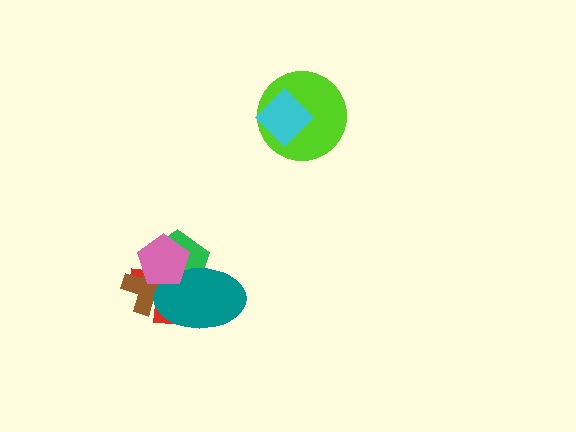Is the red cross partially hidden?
Yes, it is partially covered by another shape.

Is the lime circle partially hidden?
Yes, it is partially covered by another shape.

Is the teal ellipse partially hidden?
Yes, it is partially covered by another shape.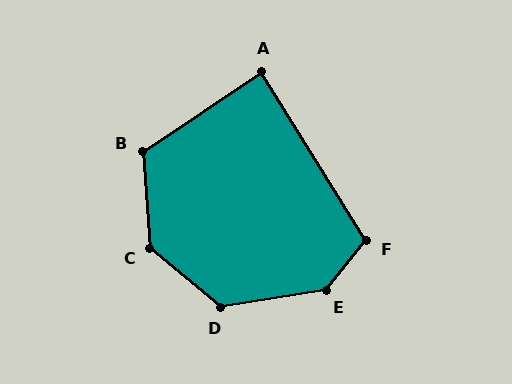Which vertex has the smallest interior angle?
A, at approximately 88 degrees.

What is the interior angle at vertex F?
Approximately 109 degrees (obtuse).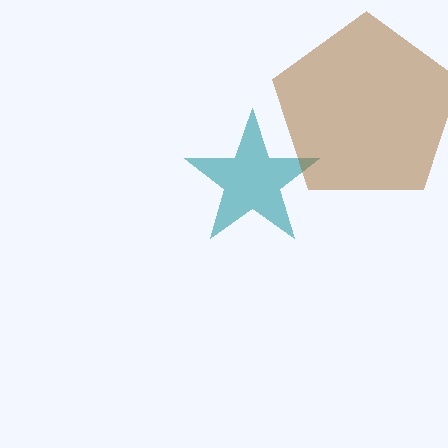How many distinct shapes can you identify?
There are 2 distinct shapes: a teal star, a brown pentagon.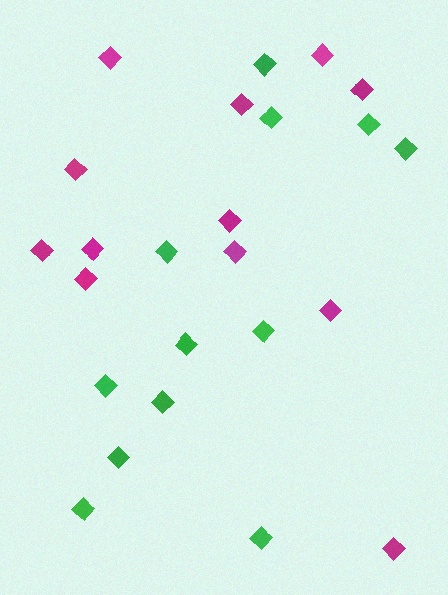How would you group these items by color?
There are 2 groups: one group of magenta diamonds (12) and one group of green diamonds (12).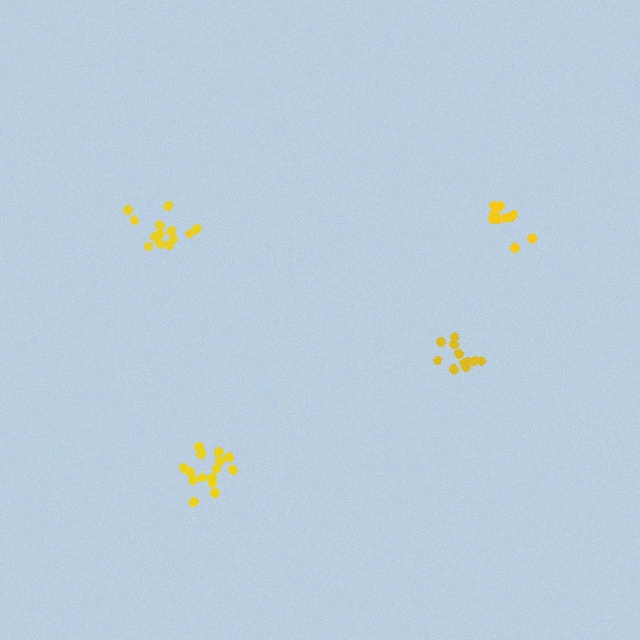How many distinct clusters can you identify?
There are 4 distinct clusters.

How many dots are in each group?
Group 1: 10 dots, Group 2: 11 dots, Group 3: 15 dots, Group 4: 13 dots (49 total).